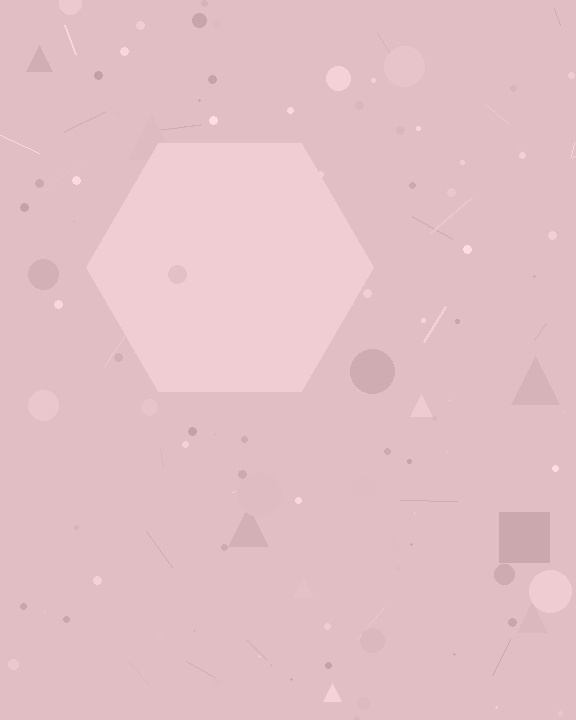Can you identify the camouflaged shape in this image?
The camouflaged shape is a hexagon.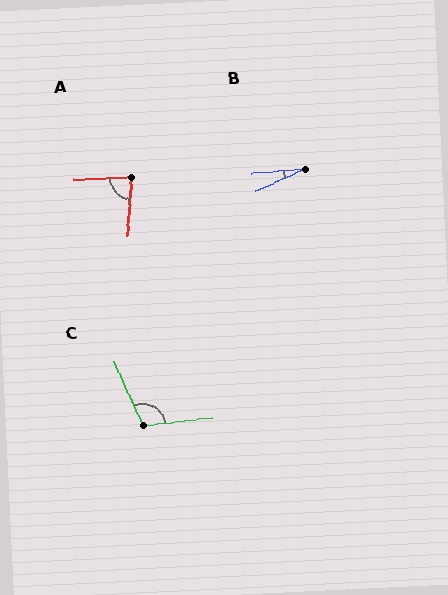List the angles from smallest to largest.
B (20°), A (85°), C (108°).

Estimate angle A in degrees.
Approximately 85 degrees.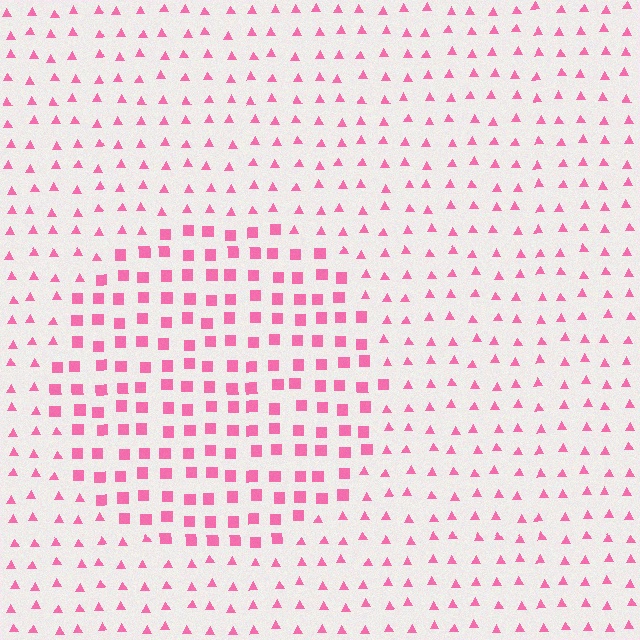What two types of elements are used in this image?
The image uses squares inside the circle region and triangles outside it.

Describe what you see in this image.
The image is filled with small pink elements arranged in a uniform grid. A circle-shaped region contains squares, while the surrounding area contains triangles. The boundary is defined purely by the change in element shape.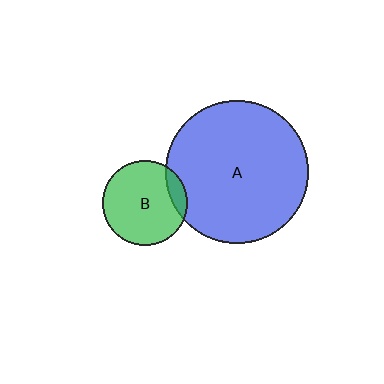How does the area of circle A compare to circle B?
Approximately 2.9 times.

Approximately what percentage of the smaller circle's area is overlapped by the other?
Approximately 10%.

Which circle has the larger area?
Circle A (blue).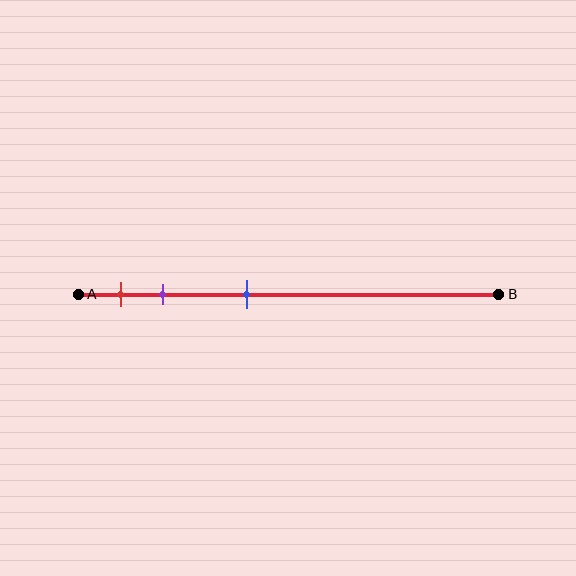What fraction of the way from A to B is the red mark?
The red mark is approximately 10% (0.1) of the way from A to B.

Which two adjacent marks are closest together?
The red and purple marks are the closest adjacent pair.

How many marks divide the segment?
There are 3 marks dividing the segment.